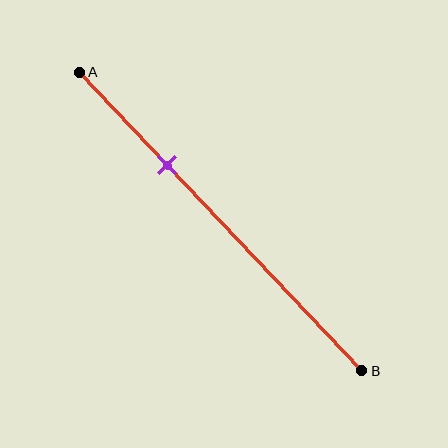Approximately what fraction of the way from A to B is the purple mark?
The purple mark is approximately 30% of the way from A to B.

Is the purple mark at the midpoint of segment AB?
No, the mark is at about 30% from A, not at the 50% midpoint.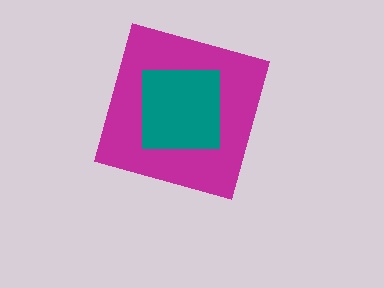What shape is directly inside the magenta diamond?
The teal square.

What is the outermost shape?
The magenta diamond.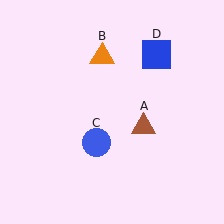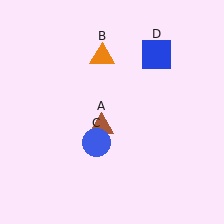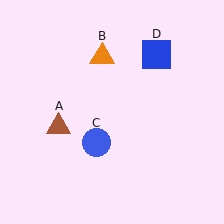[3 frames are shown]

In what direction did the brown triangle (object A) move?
The brown triangle (object A) moved left.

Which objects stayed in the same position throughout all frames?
Orange triangle (object B) and blue circle (object C) and blue square (object D) remained stationary.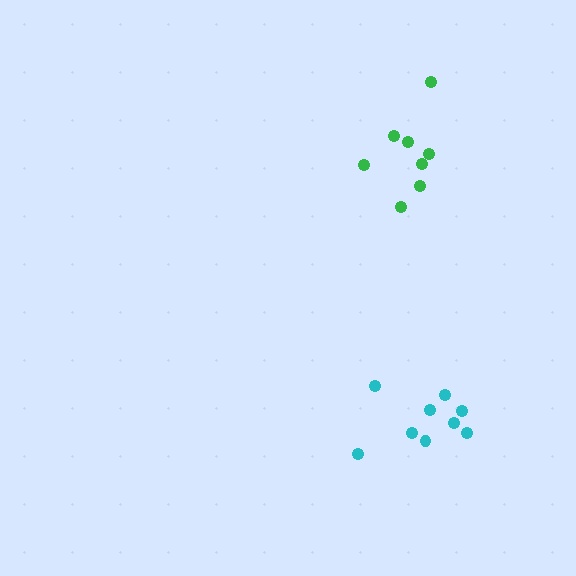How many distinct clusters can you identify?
There are 2 distinct clusters.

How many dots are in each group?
Group 1: 9 dots, Group 2: 8 dots (17 total).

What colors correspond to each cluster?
The clusters are colored: cyan, green.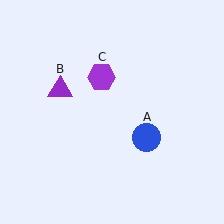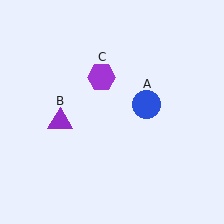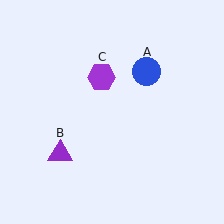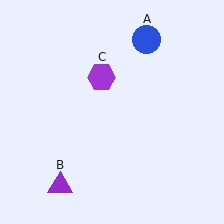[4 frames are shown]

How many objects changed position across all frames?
2 objects changed position: blue circle (object A), purple triangle (object B).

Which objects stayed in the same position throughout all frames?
Purple hexagon (object C) remained stationary.